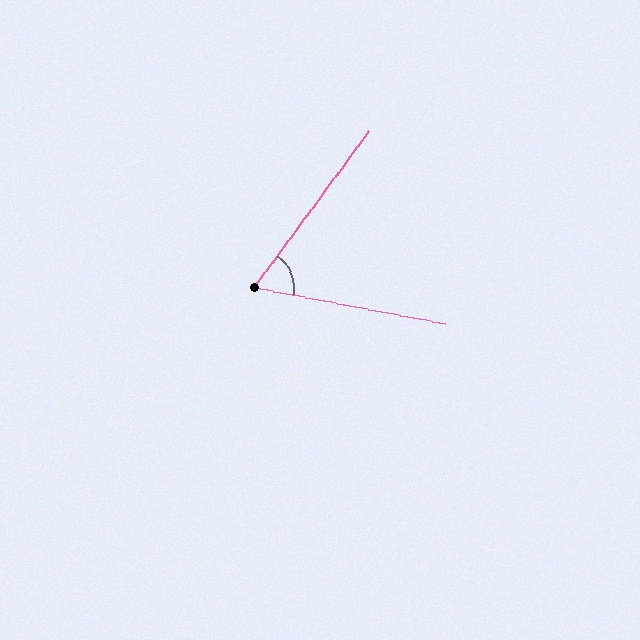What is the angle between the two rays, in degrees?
Approximately 64 degrees.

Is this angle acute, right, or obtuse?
It is acute.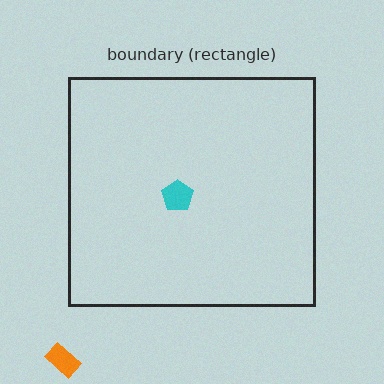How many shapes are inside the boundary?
1 inside, 1 outside.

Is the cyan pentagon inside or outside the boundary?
Inside.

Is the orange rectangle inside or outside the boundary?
Outside.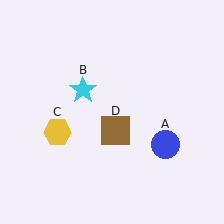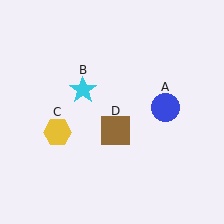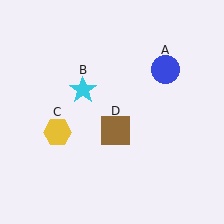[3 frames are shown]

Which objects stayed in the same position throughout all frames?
Cyan star (object B) and yellow hexagon (object C) and brown square (object D) remained stationary.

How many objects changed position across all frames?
1 object changed position: blue circle (object A).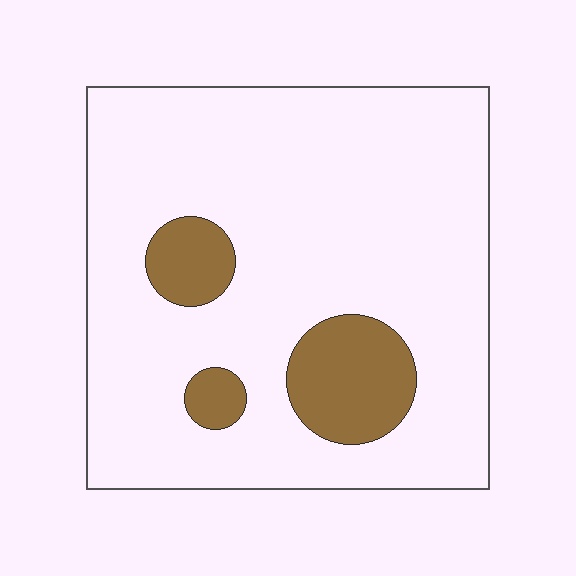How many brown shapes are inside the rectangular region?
3.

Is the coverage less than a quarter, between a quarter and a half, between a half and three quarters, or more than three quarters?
Less than a quarter.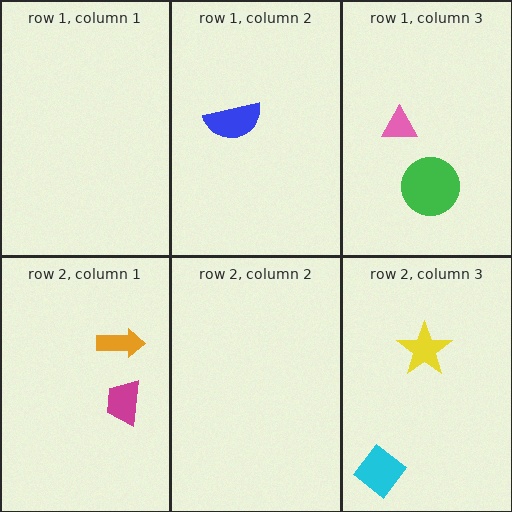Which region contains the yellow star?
The row 2, column 3 region.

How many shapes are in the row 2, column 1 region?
2.